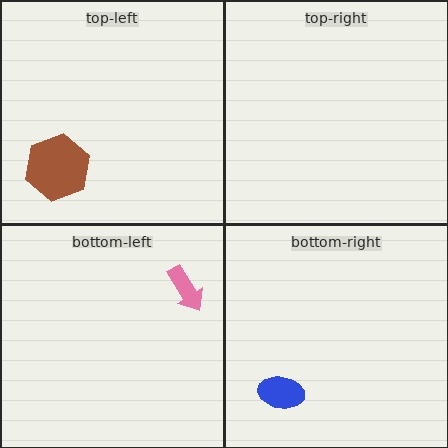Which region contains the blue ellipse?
The bottom-right region.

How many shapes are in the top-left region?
1.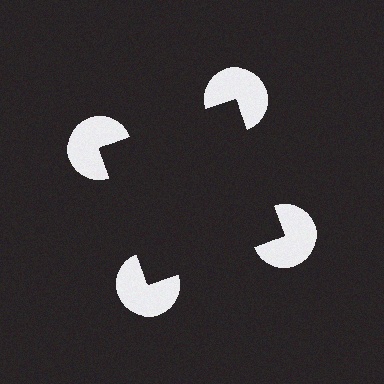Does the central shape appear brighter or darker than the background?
It typically appears slightly darker than the background, even though no actual brightness change is drawn.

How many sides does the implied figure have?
4 sides.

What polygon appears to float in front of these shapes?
An illusory square — its edges are inferred from the aligned wedge cuts in the pac-man discs, not physically drawn.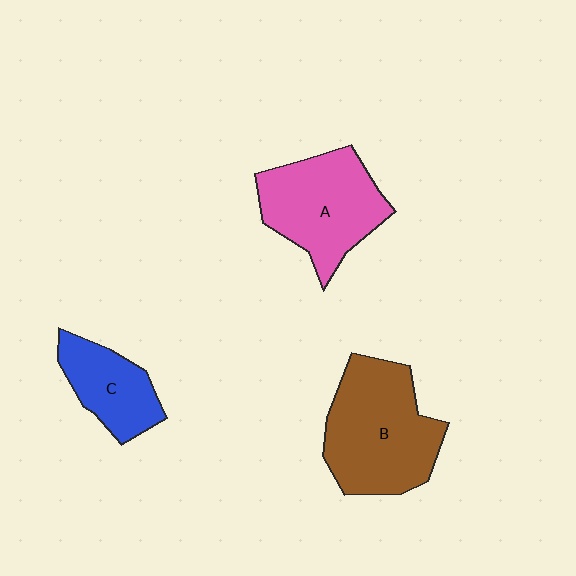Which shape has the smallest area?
Shape C (blue).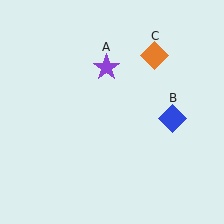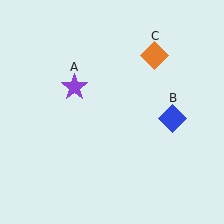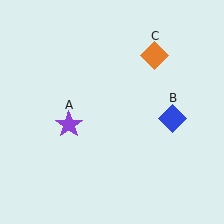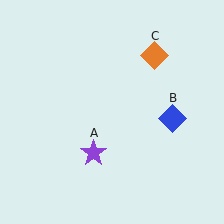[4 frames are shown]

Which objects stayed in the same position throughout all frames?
Blue diamond (object B) and orange diamond (object C) remained stationary.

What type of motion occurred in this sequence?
The purple star (object A) rotated counterclockwise around the center of the scene.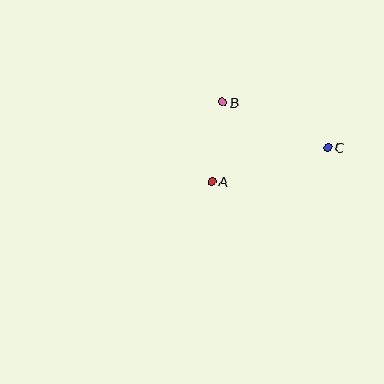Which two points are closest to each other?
Points A and B are closest to each other.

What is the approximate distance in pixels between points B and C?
The distance between B and C is approximately 114 pixels.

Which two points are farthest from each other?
Points A and C are farthest from each other.